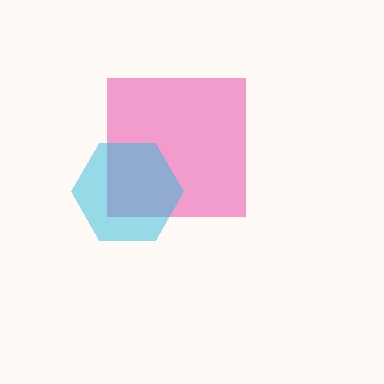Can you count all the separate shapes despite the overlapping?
Yes, there are 2 separate shapes.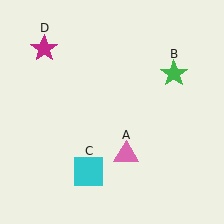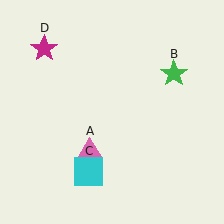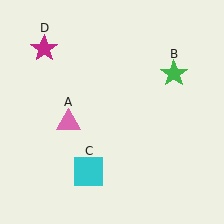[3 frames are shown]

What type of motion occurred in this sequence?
The pink triangle (object A) rotated clockwise around the center of the scene.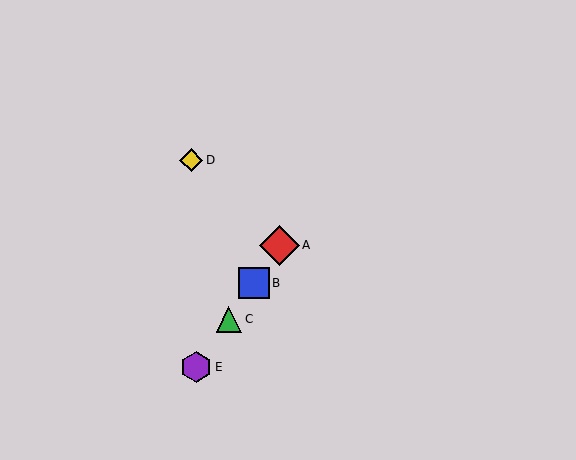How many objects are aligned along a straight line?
4 objects (A, B, C, E) are aligned along a straight line.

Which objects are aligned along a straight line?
Objects A, B, C, E are aligned along a straight line.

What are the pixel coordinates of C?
Object C is at (229, 319).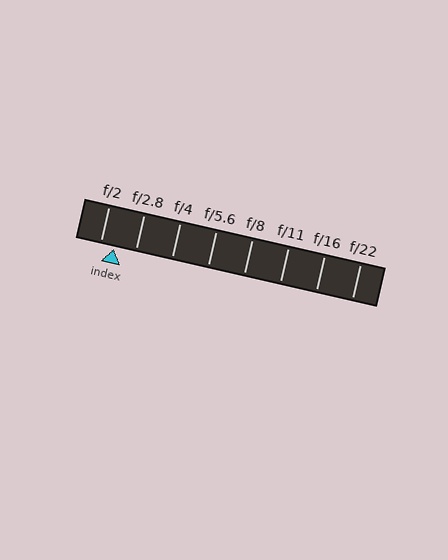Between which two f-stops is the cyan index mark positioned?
The index mark is between f/2 and f/2.8.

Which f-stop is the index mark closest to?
The index mark is closest to f/2.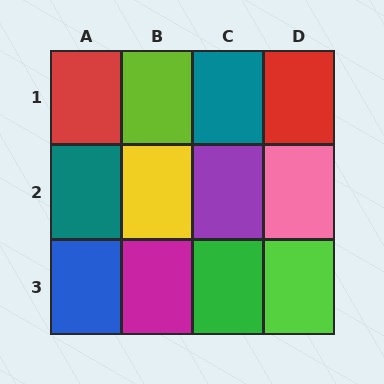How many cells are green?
1 cell is green.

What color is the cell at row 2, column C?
Purple.